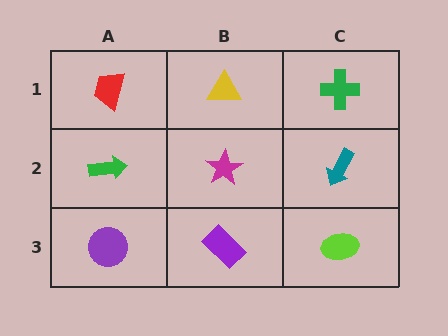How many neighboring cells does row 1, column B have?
3.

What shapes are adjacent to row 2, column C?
A green cross (row 1, column C), a lime ellipse (row 3, column C), a magenta star (row 2, column B).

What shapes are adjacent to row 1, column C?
A teal arrow (row 2, column C), a yellow triangle (row 1, column B).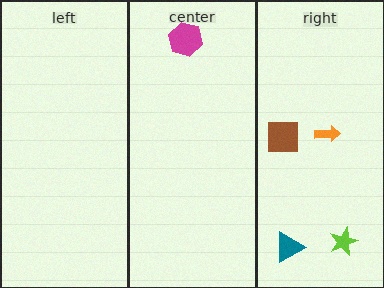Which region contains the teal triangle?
The right region.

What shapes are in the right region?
The lime star, the brown square, the orange arrow, the teal triangle.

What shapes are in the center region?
The magenta hexagon.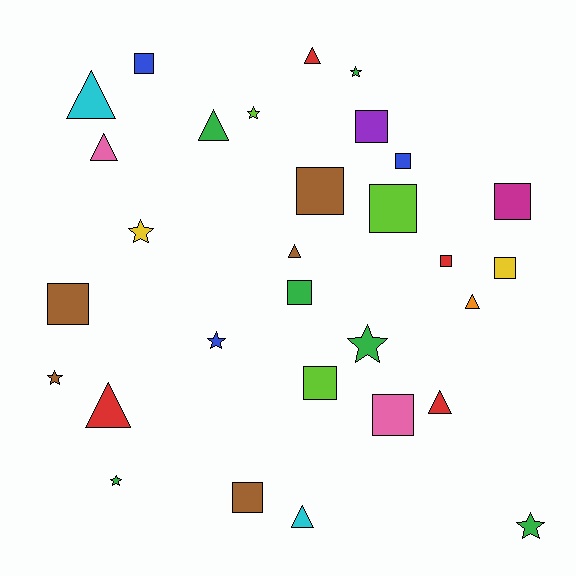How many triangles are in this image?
There are 9 triangles.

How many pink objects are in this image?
There are 2 pink objects.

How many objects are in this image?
There are 30 objects.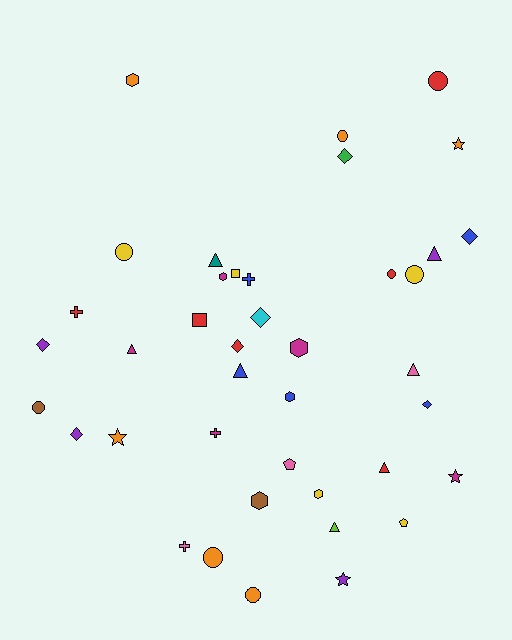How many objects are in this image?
There are 40 objects.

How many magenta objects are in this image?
There are 5 magenta objects.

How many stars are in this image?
There are 4 stars.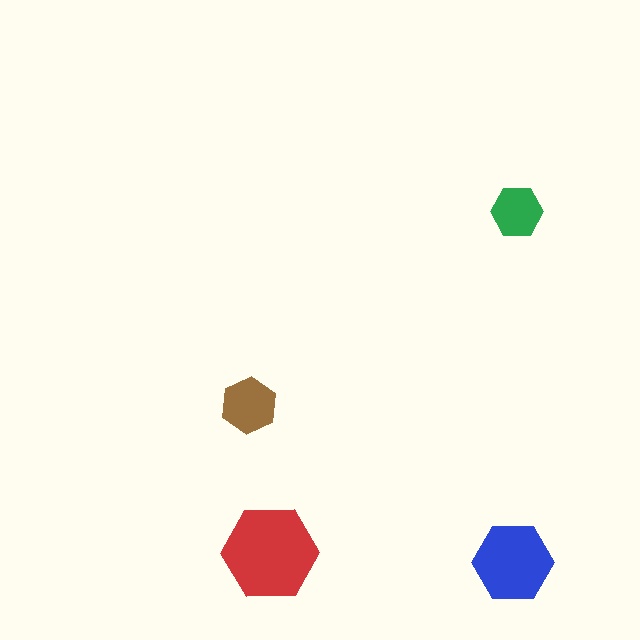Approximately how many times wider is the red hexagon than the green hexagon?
About 2 times wider.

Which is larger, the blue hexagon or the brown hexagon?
The blue one.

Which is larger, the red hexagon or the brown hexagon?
The red one.